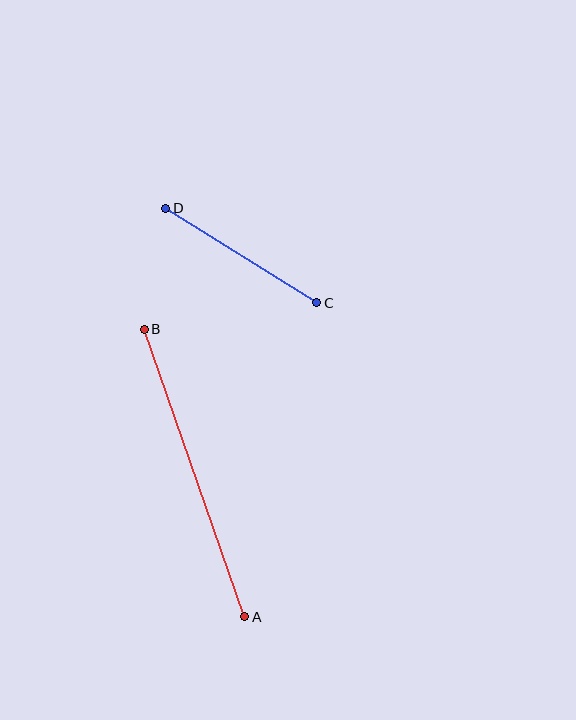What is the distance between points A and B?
The distance is approximately 305 pixels.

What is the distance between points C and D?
The distance is approximately 178 pixels.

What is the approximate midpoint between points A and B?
The midpoint is at approximately (194, 473) pixels.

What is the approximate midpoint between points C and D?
The midpoint is at approximately (241, 256) pixels.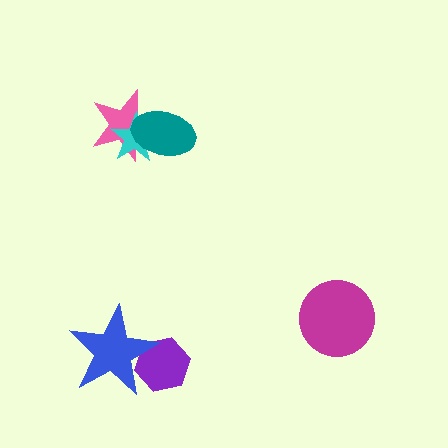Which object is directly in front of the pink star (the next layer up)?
The cyan star is directly in front of the pink star.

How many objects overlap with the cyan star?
2 objects overlap with the cyan star.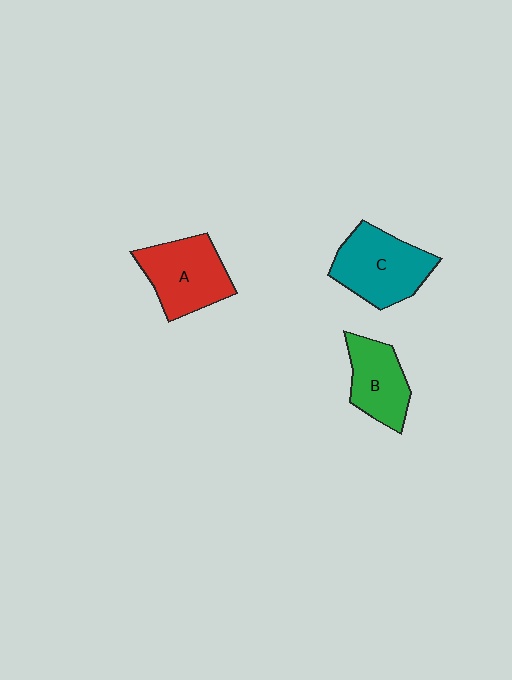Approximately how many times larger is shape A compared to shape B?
Approximately 1.3 times.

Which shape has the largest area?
Shape C (teal).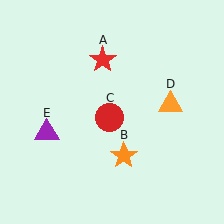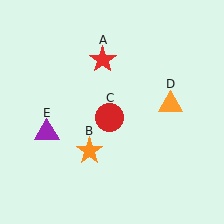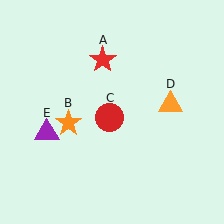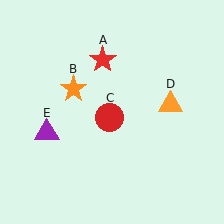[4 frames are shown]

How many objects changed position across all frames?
1 object changed position: orange star (object B).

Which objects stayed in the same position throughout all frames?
Red star (object A) and red circle (object C) and orange triangle (object D) and purple triangle (object E) remained stationary.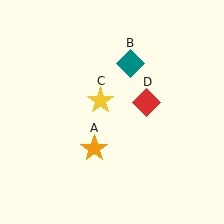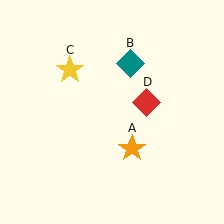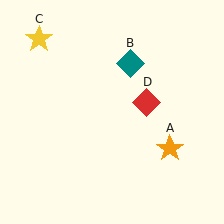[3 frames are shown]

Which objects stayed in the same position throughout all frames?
Teal diamond (object B) and red diamond (object D) remained stationary.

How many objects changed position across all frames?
2 objects changed position: orange star (object A), yellow star (object C).